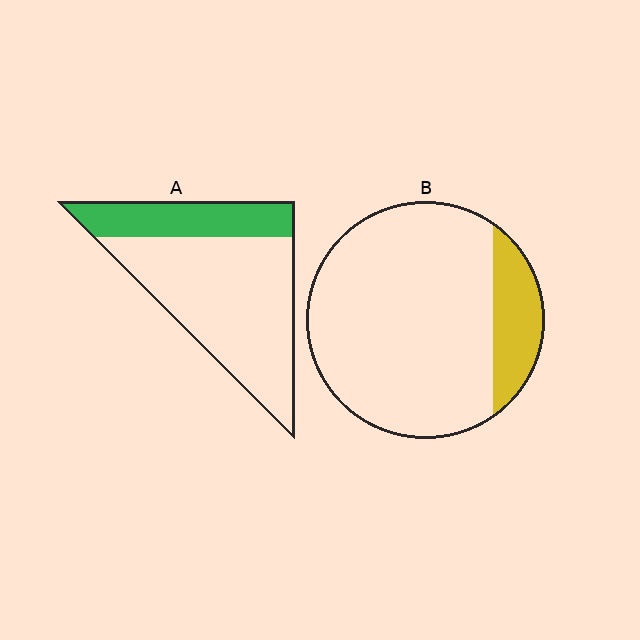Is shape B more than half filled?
No.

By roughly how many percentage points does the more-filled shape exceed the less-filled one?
By roughly 10 percentage points (A over B).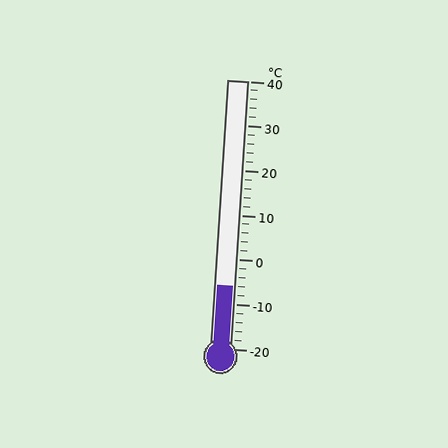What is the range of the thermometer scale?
The thermometer scale ranges from -20°C to 40°C.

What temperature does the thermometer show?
The thermometer shows approximately -6°C.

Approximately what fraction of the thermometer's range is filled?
The thermometer is filled to approximately 25% of its range.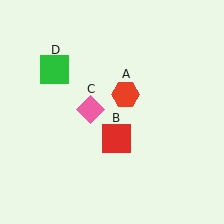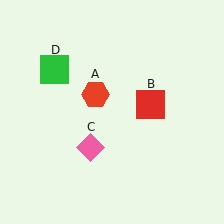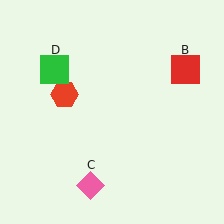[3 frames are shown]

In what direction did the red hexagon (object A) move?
The red hexagon (object A) moved left.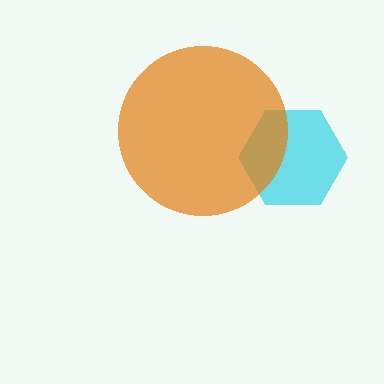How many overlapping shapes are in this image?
There are 2 overlapping shapes in the image.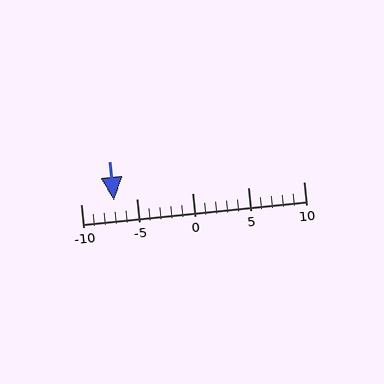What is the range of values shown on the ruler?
The ruler shows values from -10 to 10.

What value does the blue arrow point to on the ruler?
The blue arrow points to approximately -7.